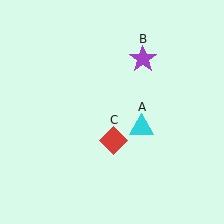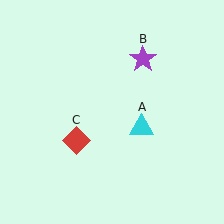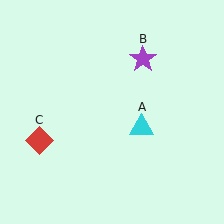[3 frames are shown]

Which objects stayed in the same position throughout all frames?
Cyan triangle (object A) and purple star (object B) remained stationary.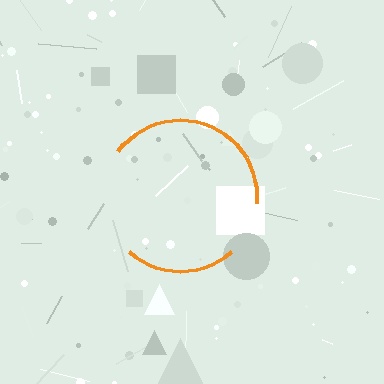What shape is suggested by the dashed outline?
The dashed outline suggests a circle.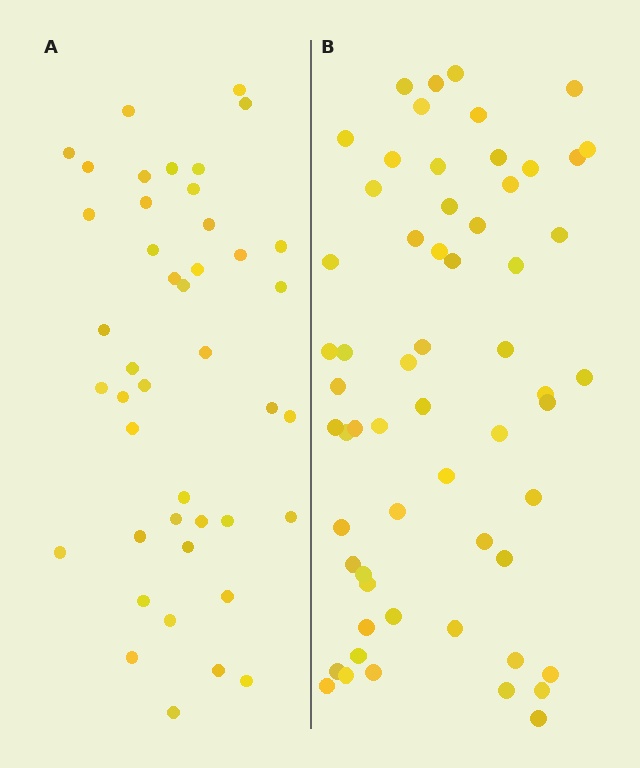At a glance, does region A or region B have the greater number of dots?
Region B (the right region) has more dots.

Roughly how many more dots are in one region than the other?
Region B has approximately 15 more dots than region A.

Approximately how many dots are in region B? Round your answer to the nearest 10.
About 60 dots.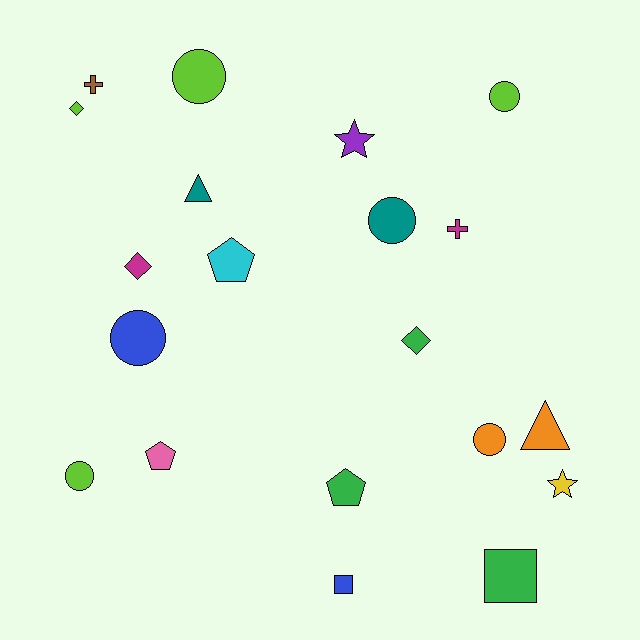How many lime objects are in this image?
There are 4 lime objects.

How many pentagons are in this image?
There are 3 pentagons.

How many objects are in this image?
There are 20 objects.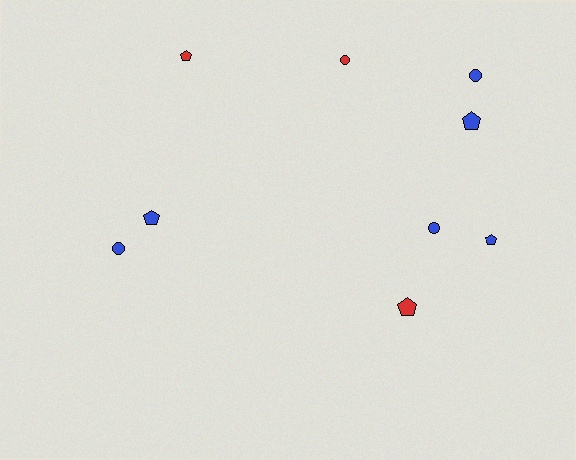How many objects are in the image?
There are 9 objects.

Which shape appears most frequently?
Pentagon, with 5 objects.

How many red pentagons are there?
There are 2 red pentagons.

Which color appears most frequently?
Blue, with 6 objects.